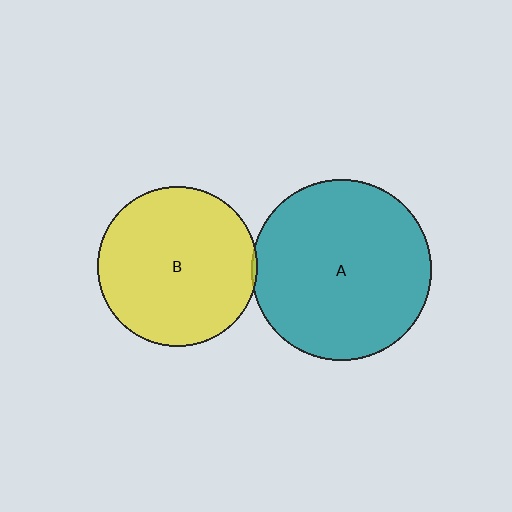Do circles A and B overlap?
Yes.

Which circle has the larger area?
Circle A (teal).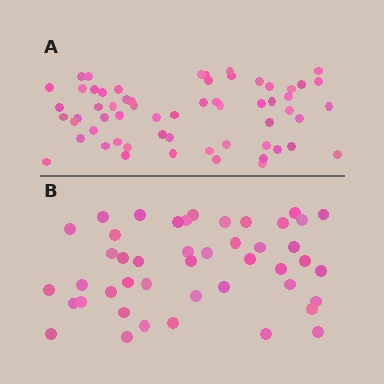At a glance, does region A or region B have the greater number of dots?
Region A (the top region) has more dots.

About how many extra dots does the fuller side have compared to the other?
Region A has approximately 15 more dots than region B.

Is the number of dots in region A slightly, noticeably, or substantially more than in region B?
Region A has noticeably more, but not dramatically so. The ratio is roughly 1.3 to 1.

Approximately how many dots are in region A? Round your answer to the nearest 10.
About 60 dots.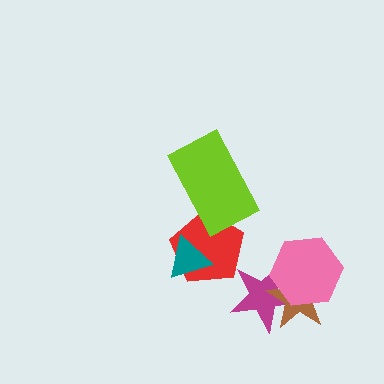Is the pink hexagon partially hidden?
No, no other shape covers it.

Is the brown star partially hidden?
Yes, it is partially covered by another shape.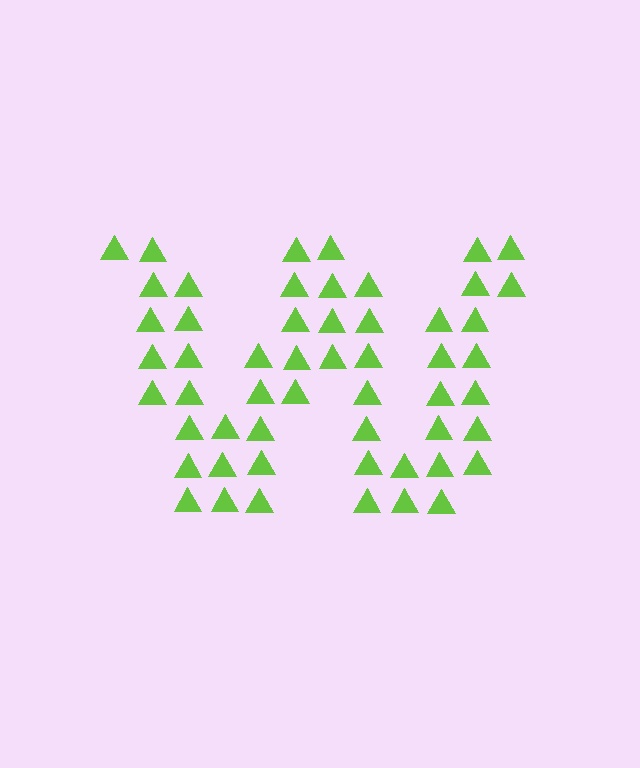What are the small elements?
The small elements are triangles.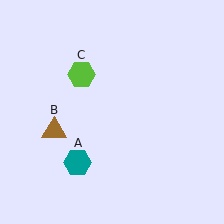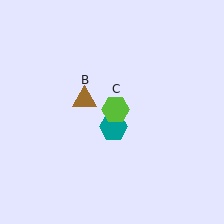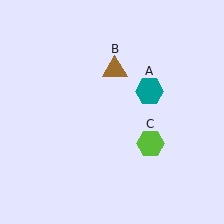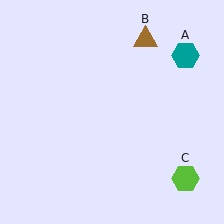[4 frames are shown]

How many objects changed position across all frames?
3 objects changed position: teal hexagon (object A), brown triangle (object B), lime hexagon (object C).